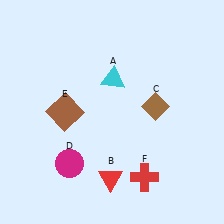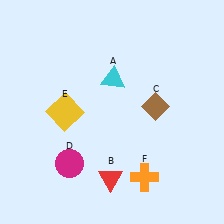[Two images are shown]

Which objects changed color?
E changed from brown to yellow. F changed from red to orange.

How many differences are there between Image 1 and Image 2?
There are 2 differences between the two images.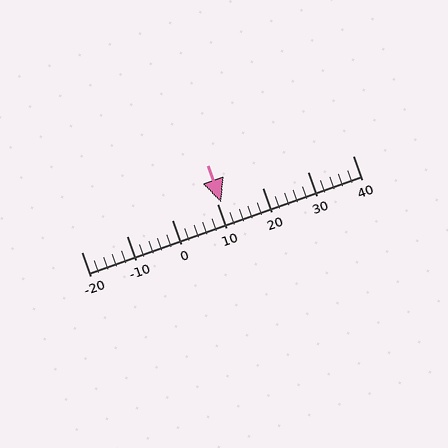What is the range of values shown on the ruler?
The ruler shows values from -20 to 40.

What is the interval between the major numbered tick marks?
The major tick marks are spaced 10 units apart.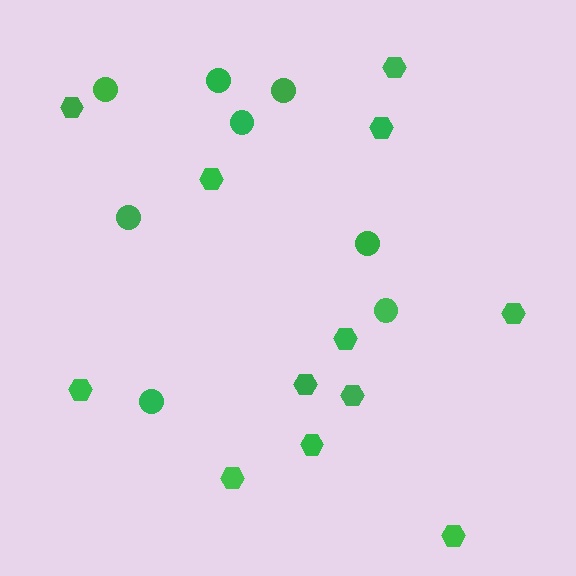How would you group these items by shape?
There are 2 groups: one group of circles (8) and one group of hexagons (12).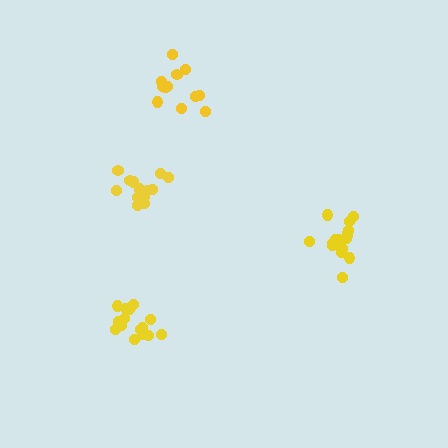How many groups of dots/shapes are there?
There are 4 groups.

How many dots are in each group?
Group 1: 17 dots, Group 2: 17 dots, Group 3: 12 dots, Group 4: 16 dots (62 total).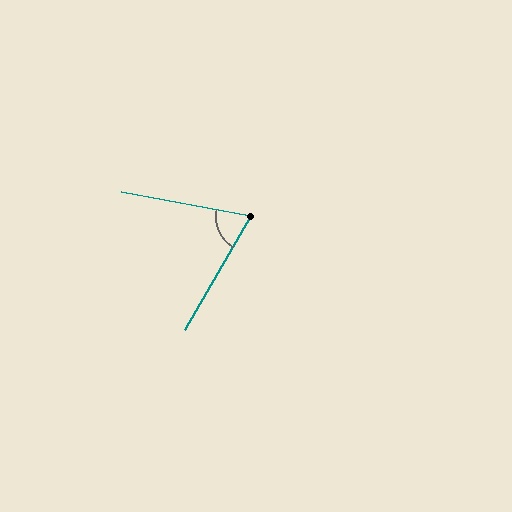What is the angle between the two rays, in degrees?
Approximately 70 degrees.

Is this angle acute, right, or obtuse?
It is acute.